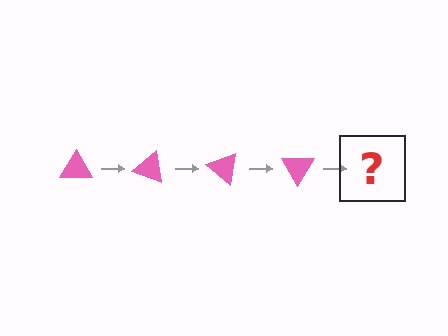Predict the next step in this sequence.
The next step is a pink triangle rotated 80 degrees.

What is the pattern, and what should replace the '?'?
The pattern is that the triangle rotates 20 degrees each step. The '?' should be a pink triangle rotated 80 degrees.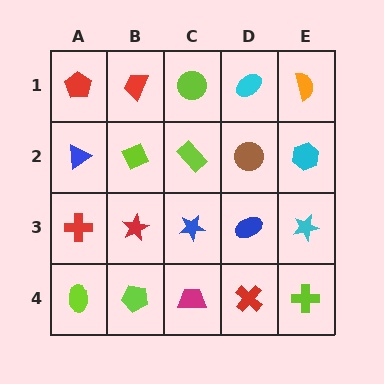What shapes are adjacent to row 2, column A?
A red pentagon (row 1, column A), a red cross (row 3, column A), a lime diamond (row 2, column B).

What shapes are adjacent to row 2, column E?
An orange semicircle (row 1, column E), a cyan star (row 3, column E), a brown circle (row 2, column D).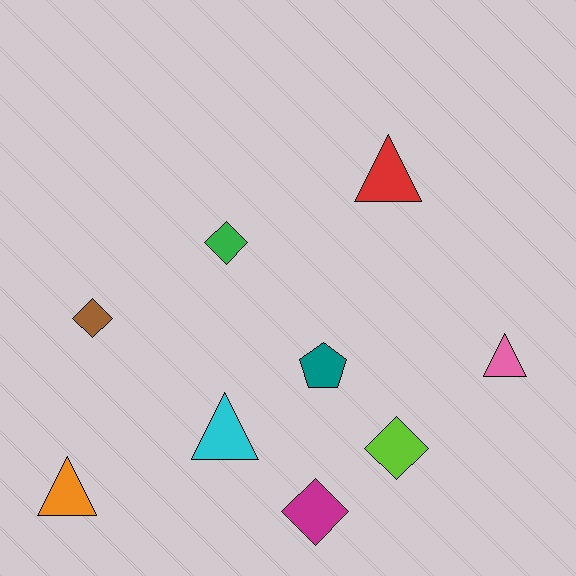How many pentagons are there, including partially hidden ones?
There is 1 pentagon.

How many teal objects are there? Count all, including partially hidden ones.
There is 1 teal object.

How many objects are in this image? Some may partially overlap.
There are 9 objects.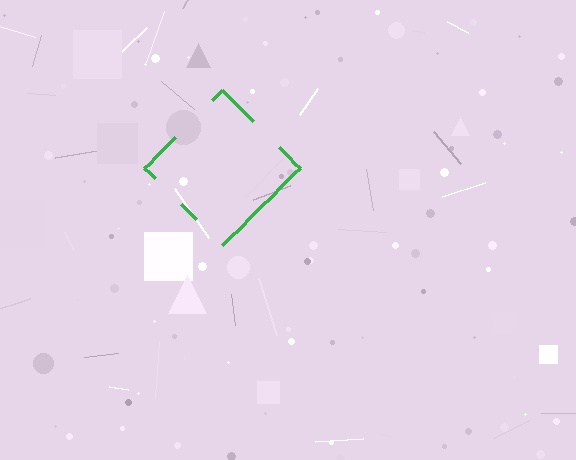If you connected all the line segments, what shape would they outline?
They would outline a diamond.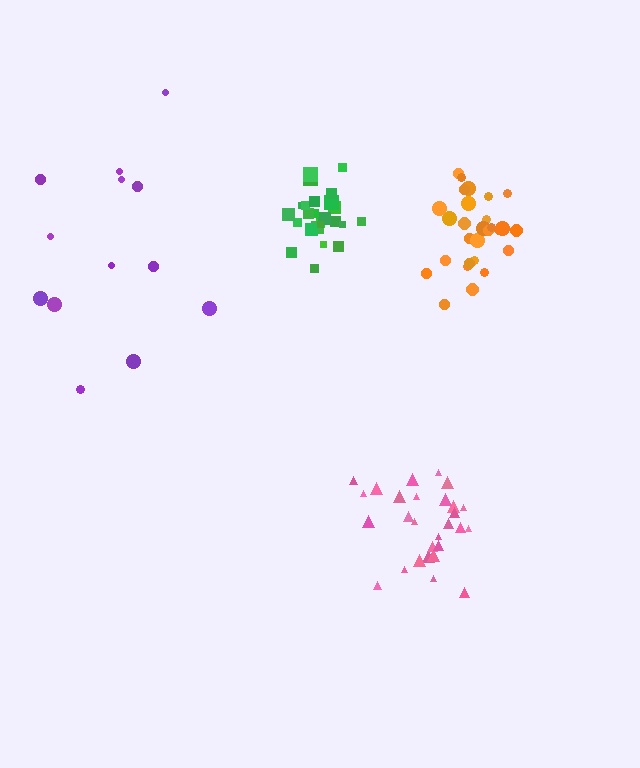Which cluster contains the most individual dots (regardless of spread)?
Orange (28).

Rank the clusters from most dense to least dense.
green, orange, pink, purple.